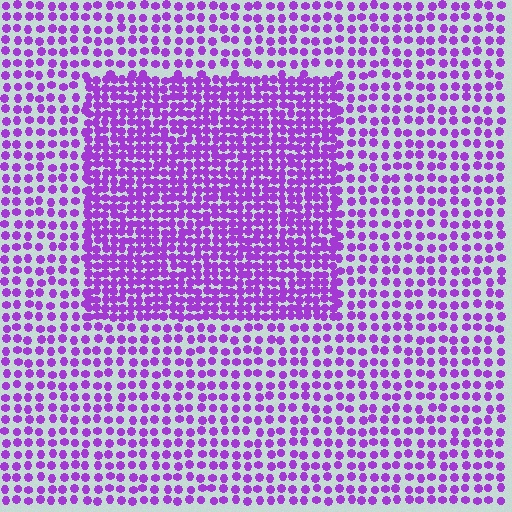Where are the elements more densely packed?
The elements are more densely packed inside the rectangle boundary.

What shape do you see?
I see a rectangle.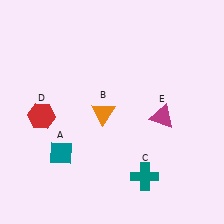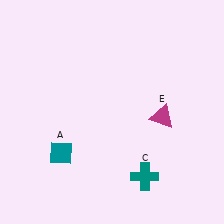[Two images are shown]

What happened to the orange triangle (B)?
The orange triangle (B) was removed in Image 2. It was in the bottom-left area of Image 1.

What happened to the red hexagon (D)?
The red hexagon (D) was removed in Image 2. It was in the bottom-left area of Image 1.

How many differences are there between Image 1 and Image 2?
There are 2 differences between the two images.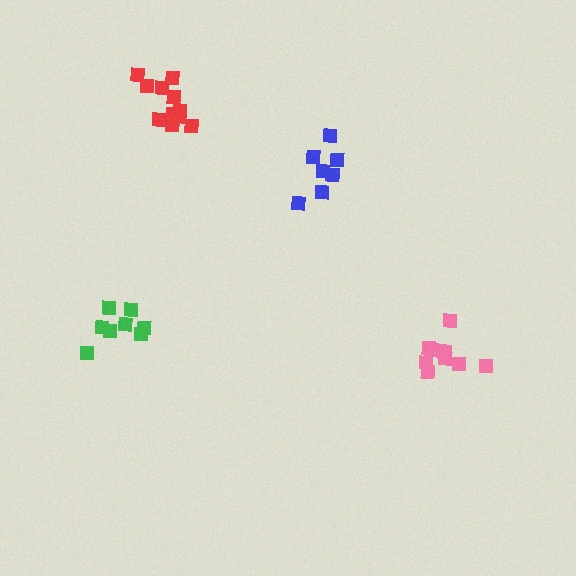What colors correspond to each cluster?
The clusters are colored: blue, red, green, pink.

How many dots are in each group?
Group 1: 7 dots, Group 2: 11 dots, Group 3: 8 dots, Group 4: 9 dots (35 total).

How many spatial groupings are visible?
There are 4 spatial groupings.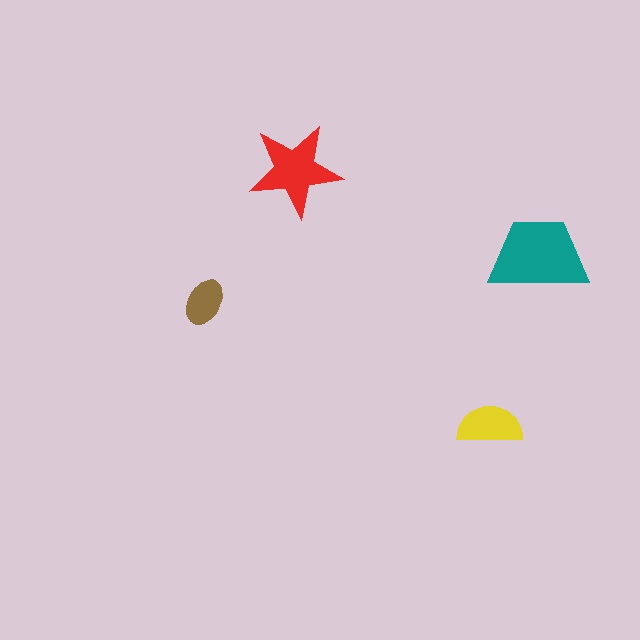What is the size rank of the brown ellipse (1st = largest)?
4th.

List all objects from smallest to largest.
The brown ellipse, the yellow semicircle, the red star, the teal trapezoid.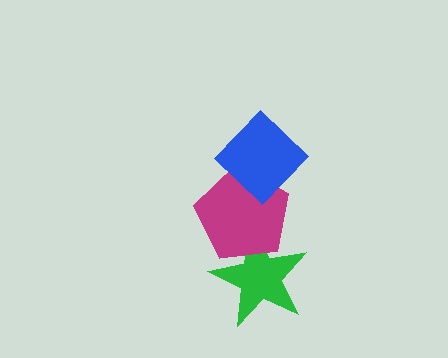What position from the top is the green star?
The green star is 3rd from the top.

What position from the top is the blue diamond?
The blue diamond is 1st from the top.